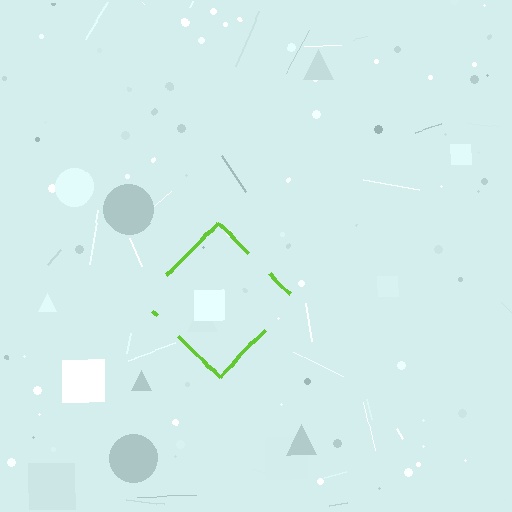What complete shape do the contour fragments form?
The contour fragments form a diamond.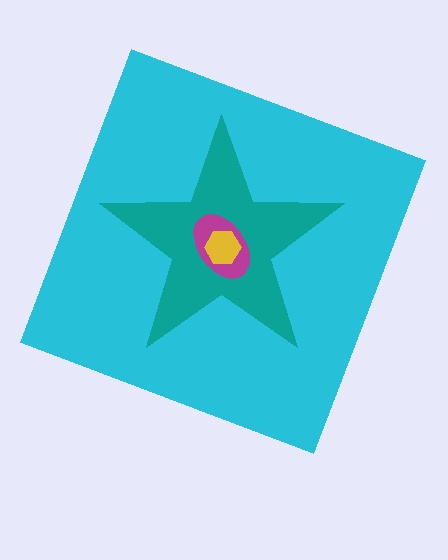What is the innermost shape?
The yellow hexagon.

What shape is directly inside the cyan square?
The teal star.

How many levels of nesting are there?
4.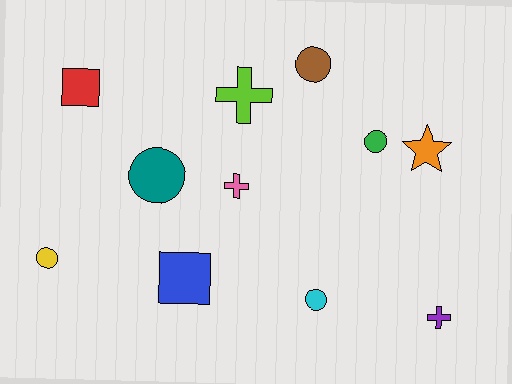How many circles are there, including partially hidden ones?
There are 5 circles.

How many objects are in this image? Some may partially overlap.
There are 11 objects.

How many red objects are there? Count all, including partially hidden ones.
There is 1 red object.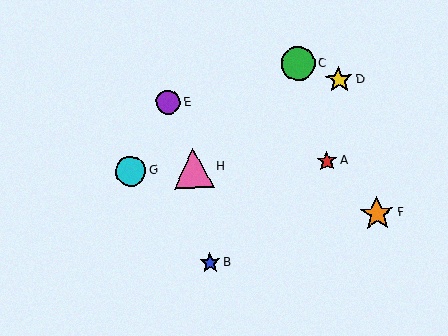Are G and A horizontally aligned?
Yes, both are at y≈171.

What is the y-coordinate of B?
Object B is at y≈263.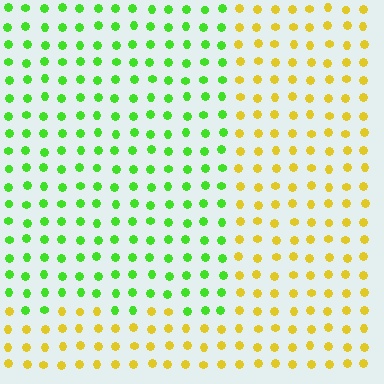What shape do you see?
I see a rectangle.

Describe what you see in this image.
The image is filled with small yellow elements in a uniform arrangement. A rectangle-shaped region is visible where the elements are tinted to a slightly different hue, forming a subtle color boundary.